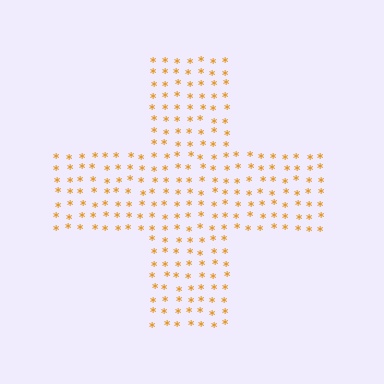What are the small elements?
The small elements are asterisks.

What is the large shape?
The large shape is a cross.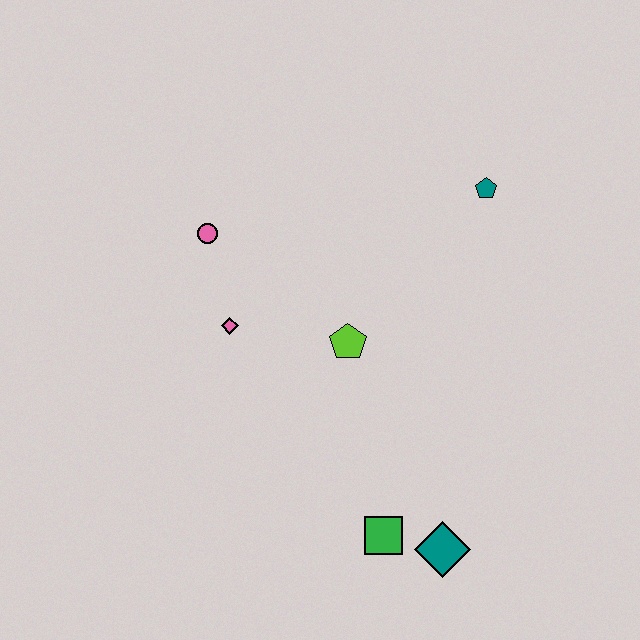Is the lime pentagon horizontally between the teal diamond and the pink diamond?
Yes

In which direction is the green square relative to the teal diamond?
The green square is to the left of the teal diamond.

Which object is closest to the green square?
The teal diamond is closest to the green square.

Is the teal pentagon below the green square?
No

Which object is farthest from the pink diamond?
The teal diamond is farthest from the pink diamond.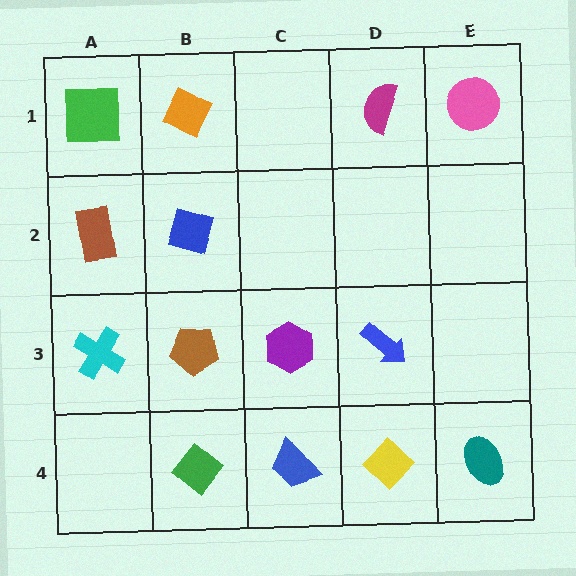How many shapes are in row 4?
4 shapes.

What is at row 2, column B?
A blue diamond.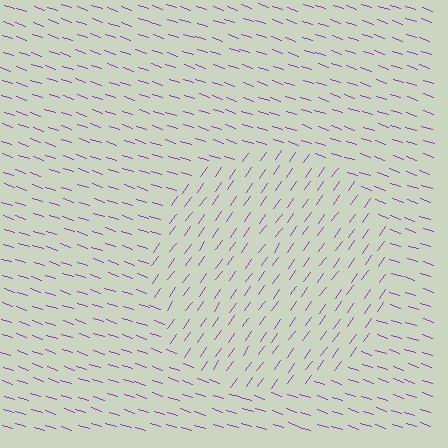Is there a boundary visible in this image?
Yes, there is a texture boundary formed by a change in line orientation.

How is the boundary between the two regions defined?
The boundary is defined purely by a change in line orientation (approximately 73 degrees difference). All lines are the same color and thickness.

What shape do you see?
I see a circle.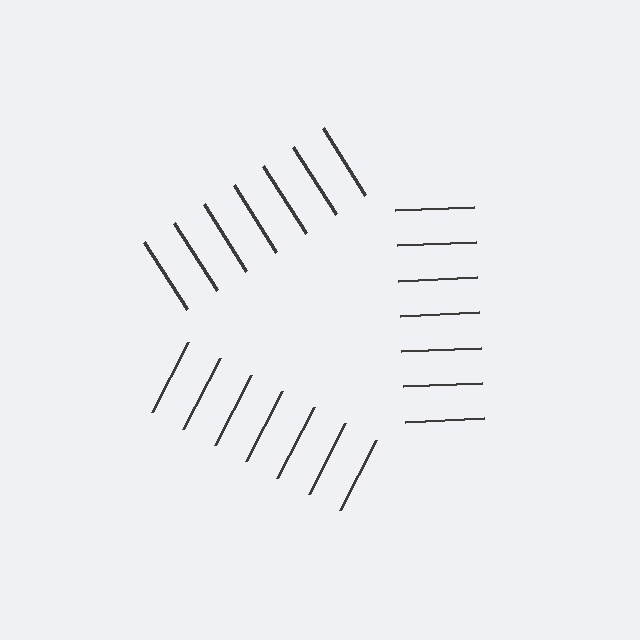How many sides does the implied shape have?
3 sides — the line-ends trace a triangle.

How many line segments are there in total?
21 — 7 along each of the 3 edges.